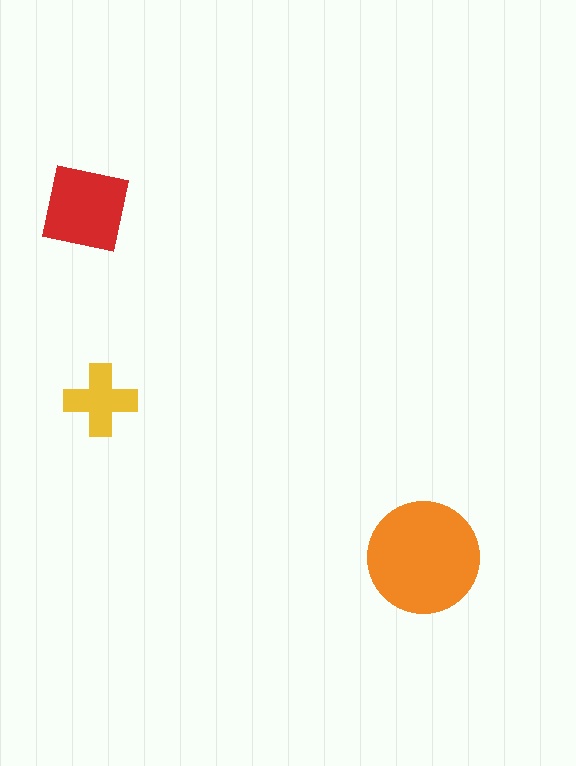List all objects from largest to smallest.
The orange circle, the red square, the yellow cross.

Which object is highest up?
The red square is topmost.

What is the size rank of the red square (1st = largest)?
2nd.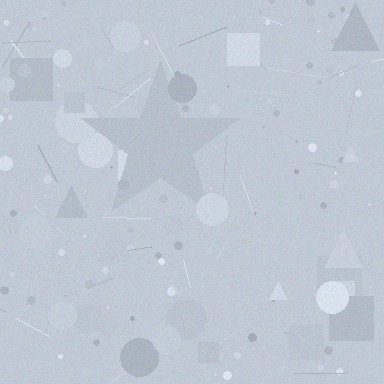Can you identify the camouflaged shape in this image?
The camouflaged shape is a star.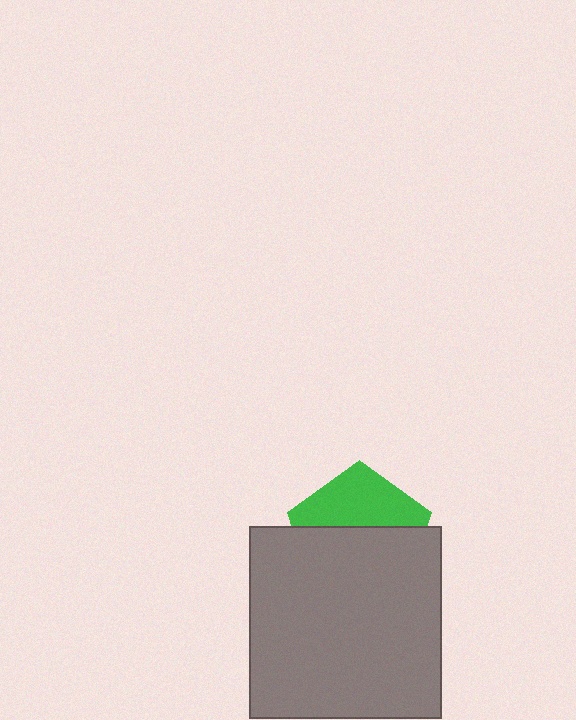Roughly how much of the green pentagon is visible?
A small part of it is visible (roughly 41%).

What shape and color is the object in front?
The object in front is a gray square.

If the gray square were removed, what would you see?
You would see the complete green pentagon.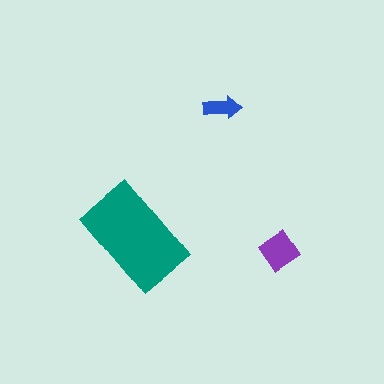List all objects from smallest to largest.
The blue arrow, the purple diamond, the teal rectangle.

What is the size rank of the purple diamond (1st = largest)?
2nd.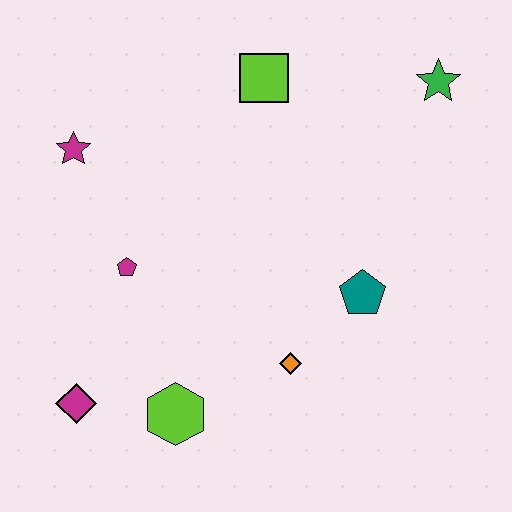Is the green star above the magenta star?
Yes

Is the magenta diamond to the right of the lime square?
No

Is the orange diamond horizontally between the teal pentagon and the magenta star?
Yes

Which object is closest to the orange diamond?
The teal pentagon is closest to the orange diamond.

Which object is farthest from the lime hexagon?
The green star is farthest from the lime hexagon.